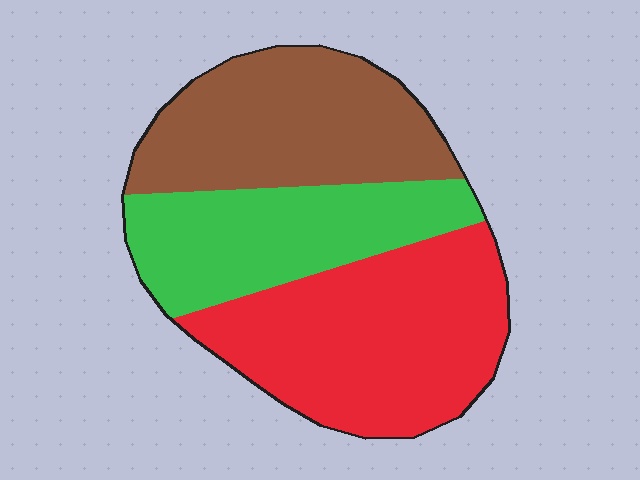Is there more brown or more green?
Brown.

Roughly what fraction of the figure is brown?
Brown covers 32% of the figure.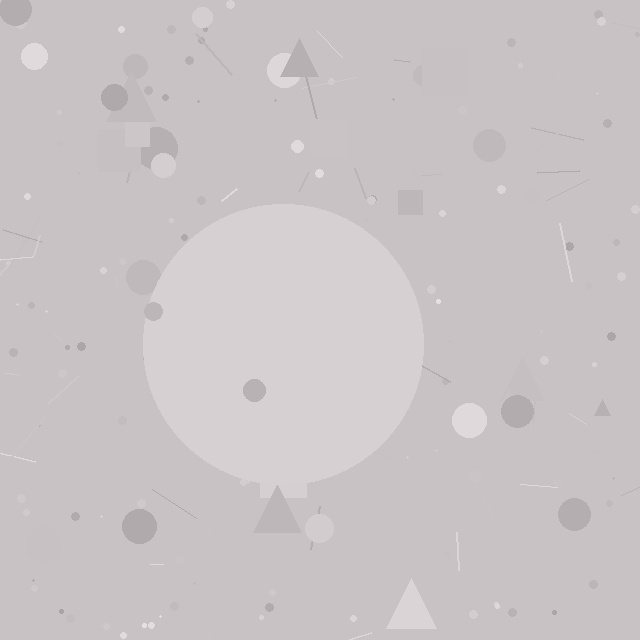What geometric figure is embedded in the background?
A circle is embedded in the background.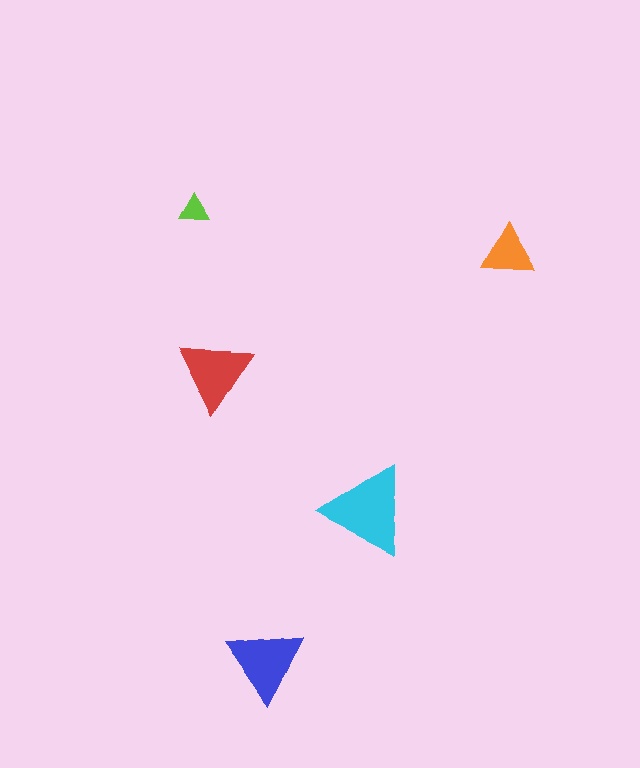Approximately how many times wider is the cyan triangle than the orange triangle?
About 1.5 times wider.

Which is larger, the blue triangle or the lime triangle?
The blue one.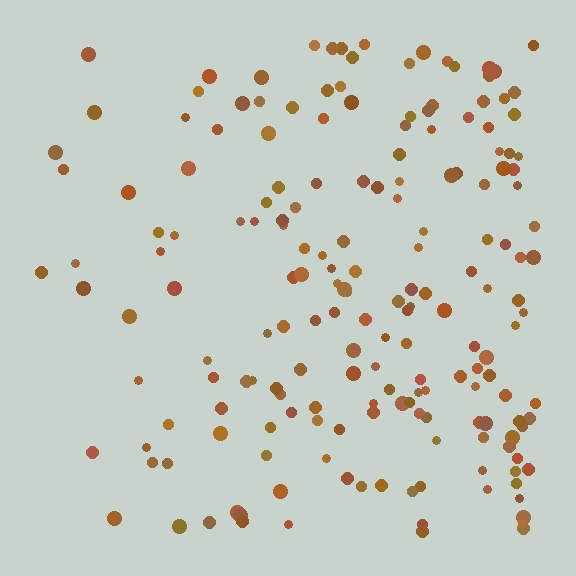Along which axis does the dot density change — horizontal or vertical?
Horizontal.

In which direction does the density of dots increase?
From left to right, with the right side densest.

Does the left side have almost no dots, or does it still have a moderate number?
Still a moderate number, just noticeably fewer than the right.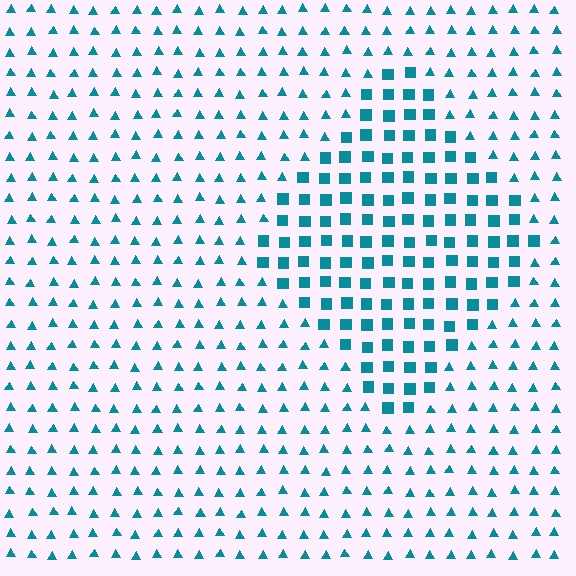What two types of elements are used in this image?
The image uses squares inside the diamond region and triangles outside it.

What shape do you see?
I see a diamond.